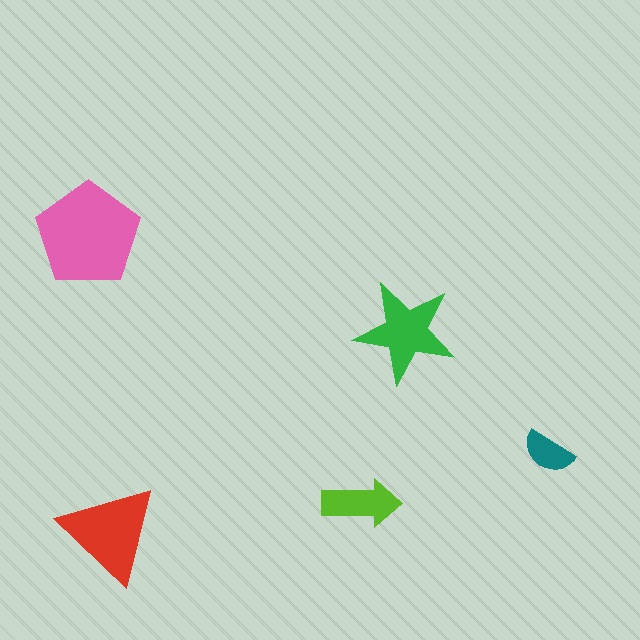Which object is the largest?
The pink pentagon.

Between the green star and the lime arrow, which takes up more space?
The green star.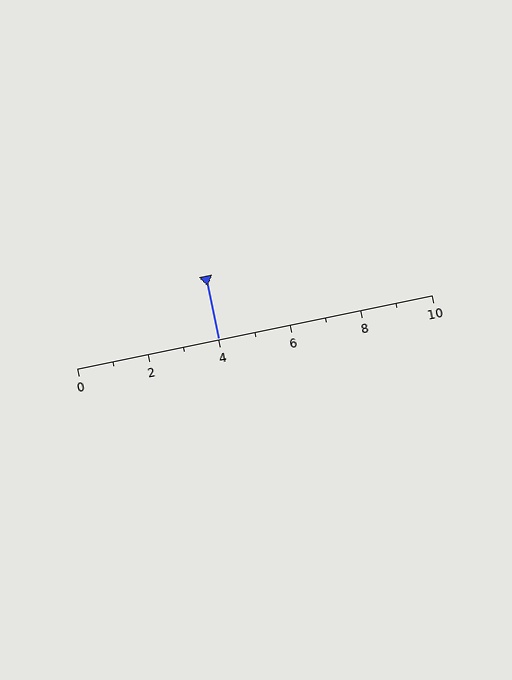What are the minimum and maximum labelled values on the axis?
The axis runs from 0 to 10.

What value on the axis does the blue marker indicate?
The marker indicates approximately 4.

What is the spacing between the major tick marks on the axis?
The major ticks are spaced 2 apart.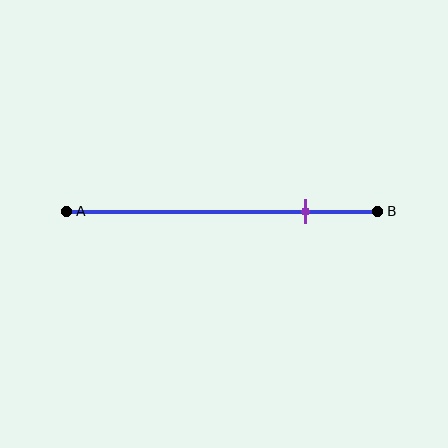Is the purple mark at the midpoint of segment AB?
No, the mark is at about 75% from A, not at the 50% midpoint.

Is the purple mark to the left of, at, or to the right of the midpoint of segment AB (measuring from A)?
The purple mark is to the right of the midpoint of segment AB.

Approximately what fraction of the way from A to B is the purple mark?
The purple mark is approximately 75% of the way from A to B.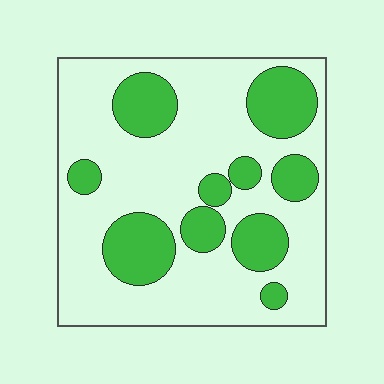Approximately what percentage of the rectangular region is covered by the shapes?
Approximately 30%.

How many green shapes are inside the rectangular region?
10.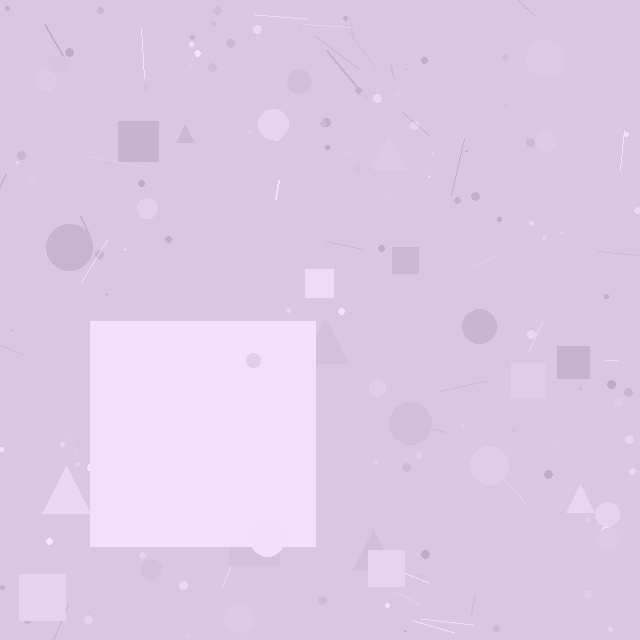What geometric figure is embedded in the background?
A square is embedded in the background.